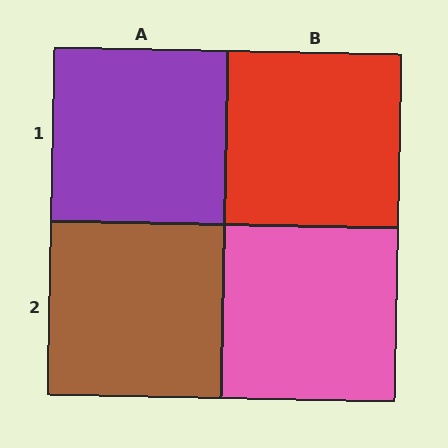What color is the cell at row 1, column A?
Purple.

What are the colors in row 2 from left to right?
Brown, pink.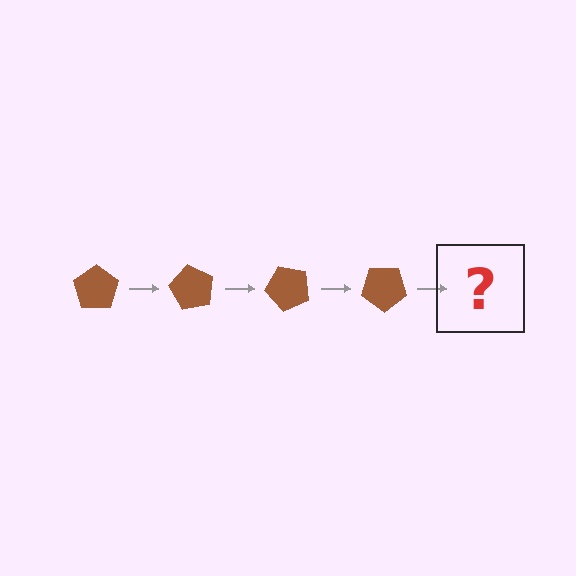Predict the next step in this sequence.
The next step is a brown pentagon rotated 240 degrees.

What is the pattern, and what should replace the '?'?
The pattern is that the pentagon rotates 60 degrees each step. The '?' should be a brown pentagon rotated 240 degrees.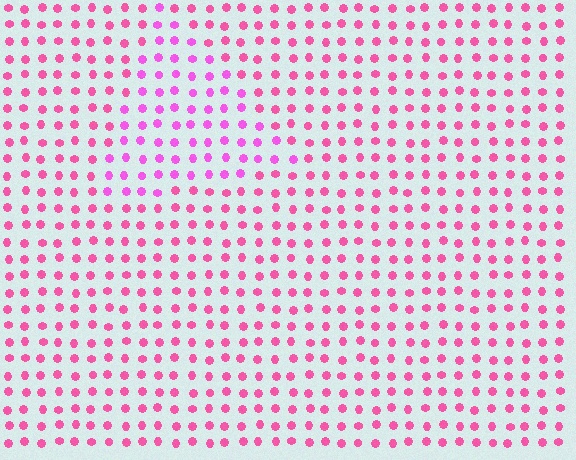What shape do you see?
I see a triangle.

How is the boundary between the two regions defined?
The boundary is defined purely by a slight shift in hue (about 25 degrees). Spacing, size, and orientation are identical on both sides.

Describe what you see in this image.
The image is filled with small pink elements in a uniform arrangement. A triangle-shaped region is visible where the elements are tinted to a slightly different hue, forming a subtle color boundary.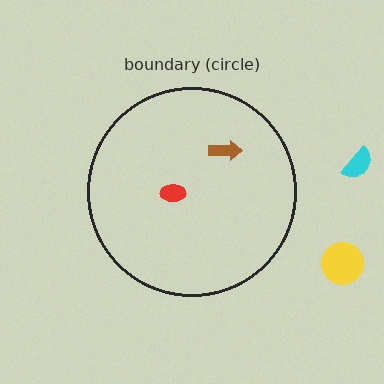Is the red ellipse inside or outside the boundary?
Inside.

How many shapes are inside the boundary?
2 inside, 2 outside.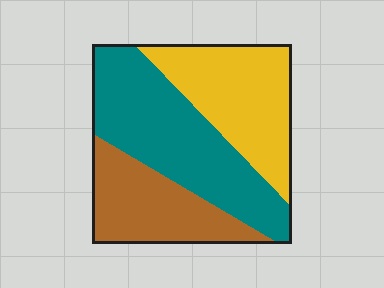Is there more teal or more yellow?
Teal.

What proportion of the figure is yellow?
Yellow takes up about one third (1/3) of the figure.